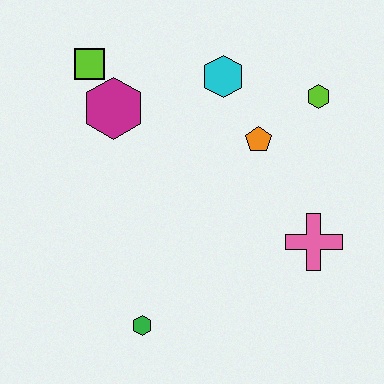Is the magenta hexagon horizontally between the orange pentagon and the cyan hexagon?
No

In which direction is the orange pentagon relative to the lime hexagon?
The orange pentagon is to the left of the lime hexagon.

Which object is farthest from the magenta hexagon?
The pink cross is farthest from the magenta hexagon.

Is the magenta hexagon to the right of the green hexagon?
No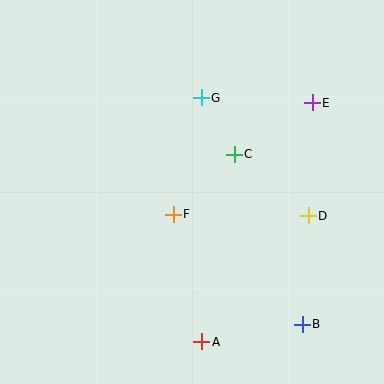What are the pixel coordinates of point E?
Point E is at (312, 103).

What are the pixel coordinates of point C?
Point C is at (234, 154).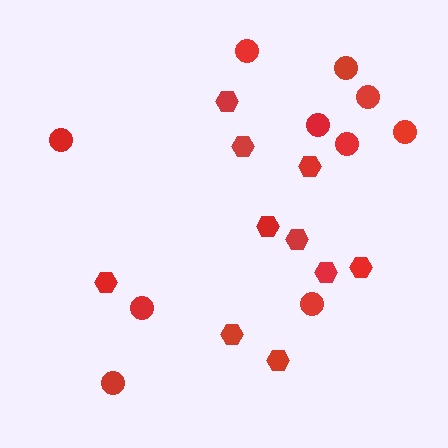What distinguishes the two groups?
There are 2 groups: one group of hexagons (10) and one group of circles (10).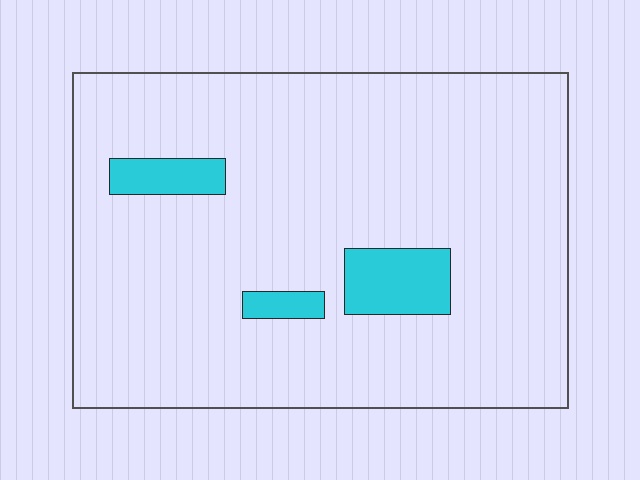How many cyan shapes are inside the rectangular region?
3.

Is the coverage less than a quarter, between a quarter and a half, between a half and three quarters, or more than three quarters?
Less than a quarter.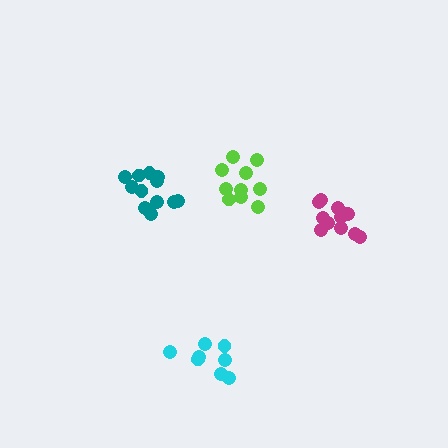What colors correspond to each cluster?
The clusters are colored: cyan, magenta, lime, teal.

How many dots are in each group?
Group 1: 8 dots, Group 2: 12 dots, Group 3: 10 dots, Group 4: 12 dots (42 total).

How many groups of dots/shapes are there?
There are 4 groups.